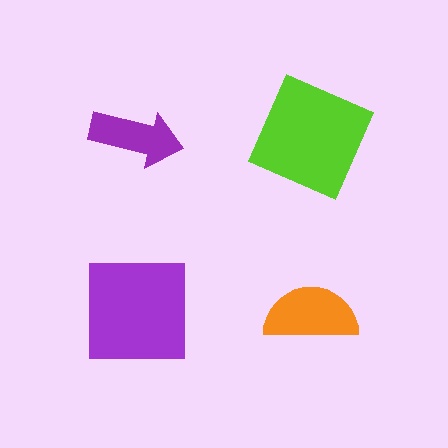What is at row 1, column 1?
A purple arrow.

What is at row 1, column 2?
A lime square.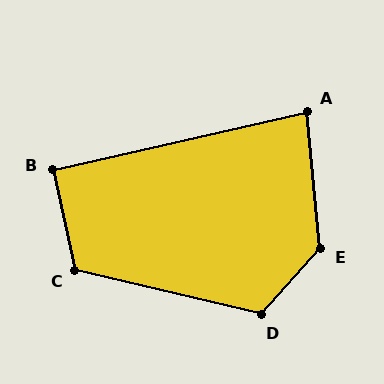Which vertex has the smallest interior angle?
A, at approximately 83 degrees.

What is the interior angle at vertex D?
Approximately 119 degrees (obtuse).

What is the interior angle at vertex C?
Approximately 116 degrees (obtuse).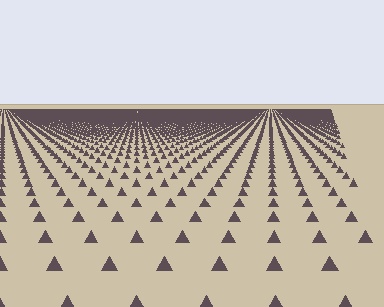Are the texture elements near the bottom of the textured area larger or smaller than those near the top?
Larger. Near the bottom, elements are closer to the viewer and appear at a bigger on-screen size.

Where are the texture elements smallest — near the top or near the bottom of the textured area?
Near the top.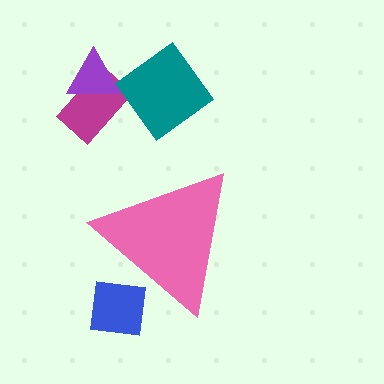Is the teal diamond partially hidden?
No, the teal diamond is fully visible.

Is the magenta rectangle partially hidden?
No, the magenta rectangle is fully visible.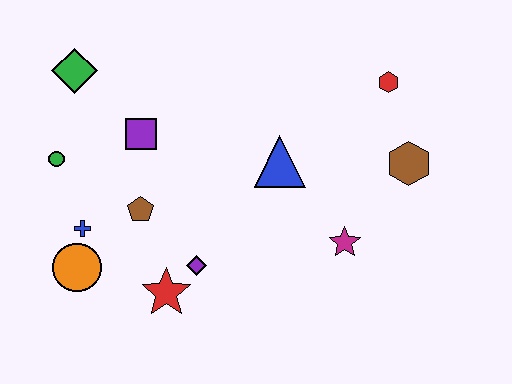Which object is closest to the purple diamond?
The red star is closest to the purple diamond.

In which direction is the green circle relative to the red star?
The green circle is above the red star.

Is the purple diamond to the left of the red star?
No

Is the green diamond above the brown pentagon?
Yes